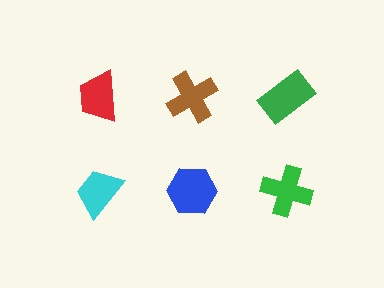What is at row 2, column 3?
A green cross.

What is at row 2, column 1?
A cyan trapezoid.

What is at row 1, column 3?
A green rectangle.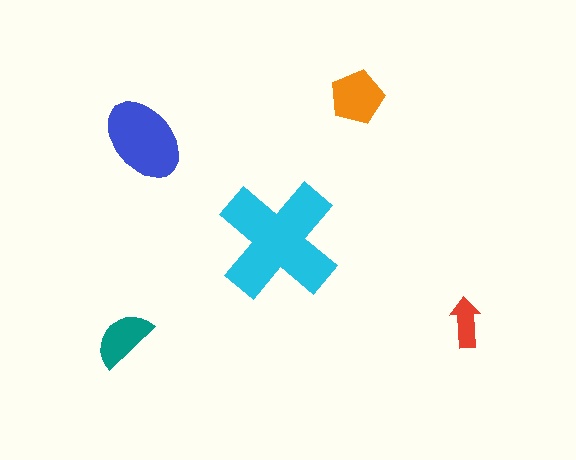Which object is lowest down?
The teal semicircle is bottommost.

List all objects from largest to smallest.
The cyan cross, the blue ellipse, the orange pentagon, the teal semicircle, the red arrow.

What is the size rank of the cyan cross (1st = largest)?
1st.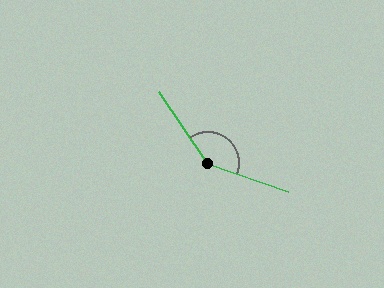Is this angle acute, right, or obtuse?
It is obtuse.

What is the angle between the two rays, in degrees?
Approximately 144 degrees.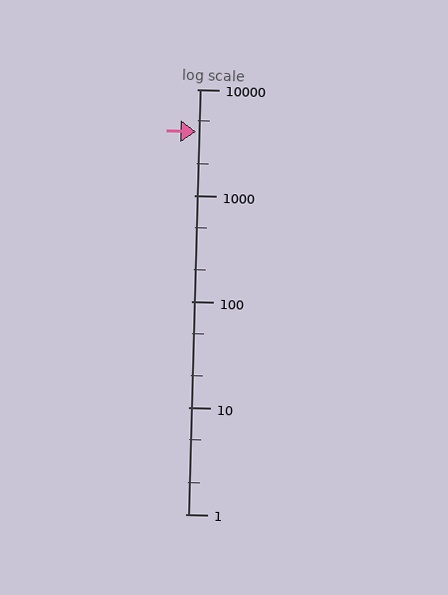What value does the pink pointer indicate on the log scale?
The pointer indicates approximately 4000.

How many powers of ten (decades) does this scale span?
The scale spans 4 decades, from 1 to 10000.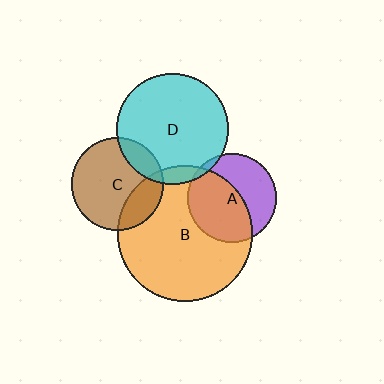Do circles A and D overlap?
Yes.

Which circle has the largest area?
Circle B (orange).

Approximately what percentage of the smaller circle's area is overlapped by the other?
Approximately 5%.